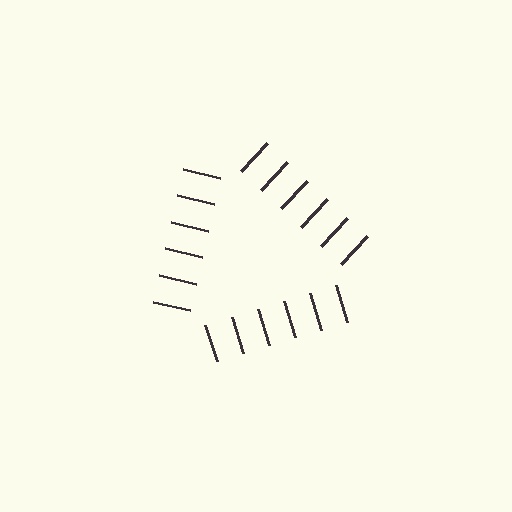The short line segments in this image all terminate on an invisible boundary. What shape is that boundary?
An illusory triangle — the line segments terminate on its edges but no continuous stroke is drawn.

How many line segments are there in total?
18 — 6 along each of the 3 edges.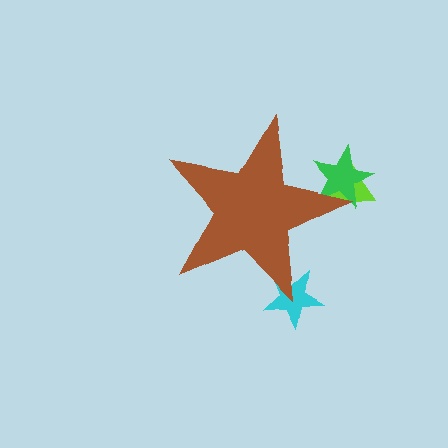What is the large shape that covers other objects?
A brown star.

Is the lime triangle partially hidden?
Yes, the lime triangle is partially hidden behind the brown star.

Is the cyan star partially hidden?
Yes, the cyan star is partially hidden behind the brown star.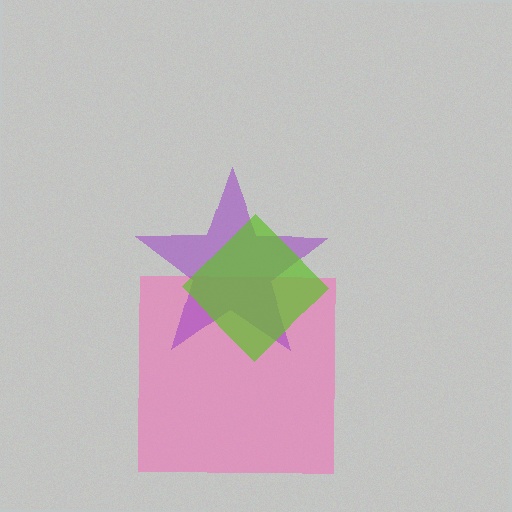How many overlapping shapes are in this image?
There are 3 overlapping shapes in the image.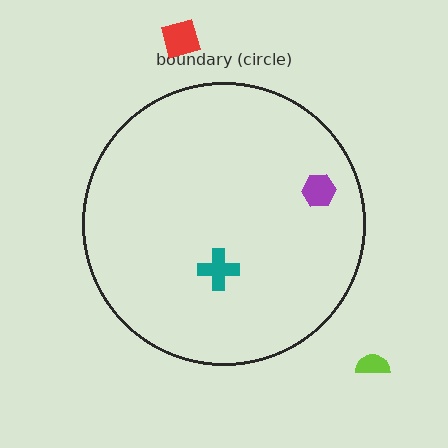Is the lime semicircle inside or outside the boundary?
Outside.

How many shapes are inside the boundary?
2 inside, 2 outside.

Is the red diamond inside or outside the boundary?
Outside.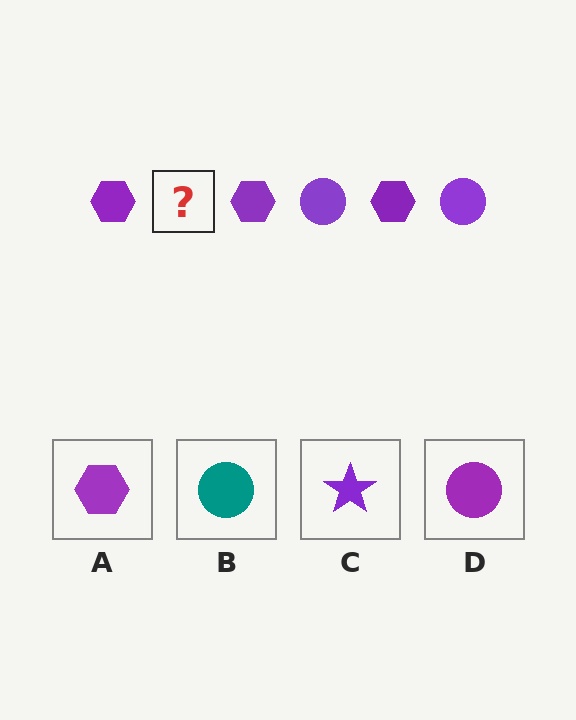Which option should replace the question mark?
Option D.